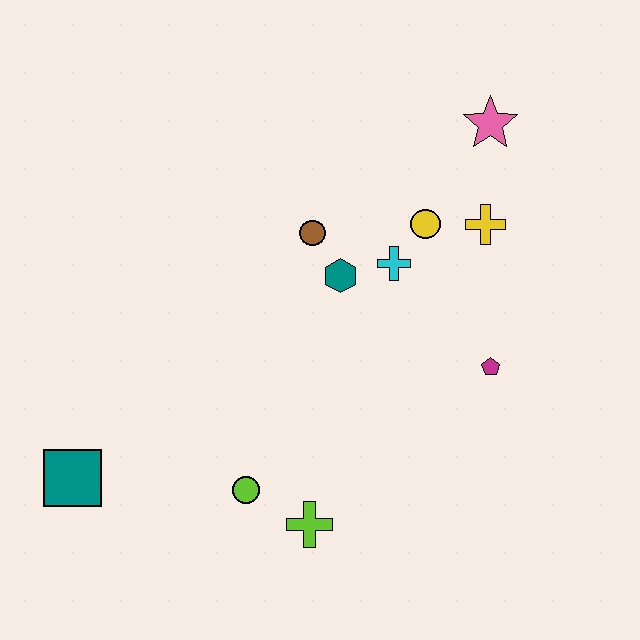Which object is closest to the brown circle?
The teal hexagon is closest to the brown circle.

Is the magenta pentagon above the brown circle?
No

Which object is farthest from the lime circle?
The pink star is farthest from the lime circle.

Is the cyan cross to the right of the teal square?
Yes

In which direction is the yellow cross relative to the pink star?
The yellow cross is below the pink star.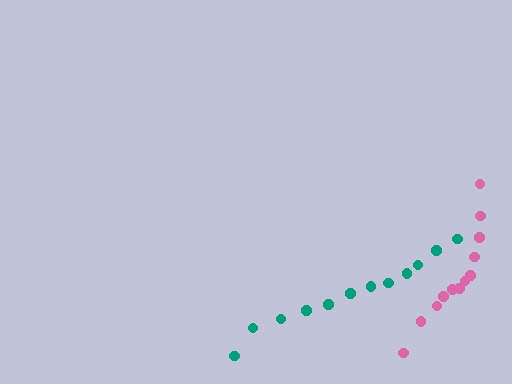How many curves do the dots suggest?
There are 2 distinct paths.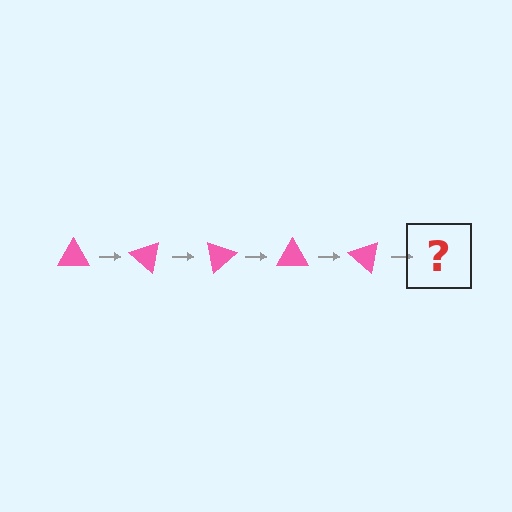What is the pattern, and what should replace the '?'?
The pattern is that the triangle rotates 40 degrees each step. The '?' should be a pink triangle rotated 200 degrees.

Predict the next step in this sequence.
The next step is a pink triangle rotated 200 degrees.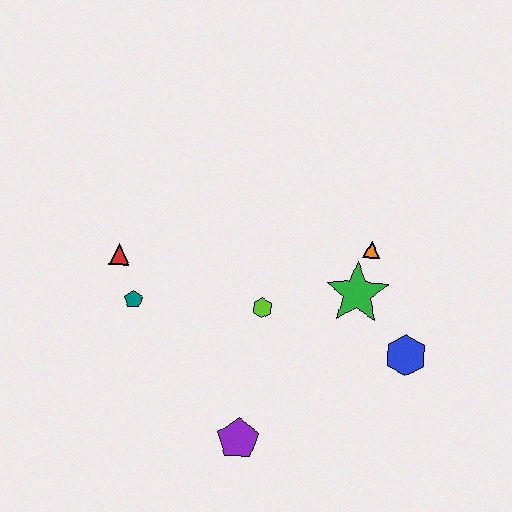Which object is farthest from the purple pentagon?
The orange triangle is farthest from the purple pentagon.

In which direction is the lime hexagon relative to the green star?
The lime hexagon is to the left of the green star.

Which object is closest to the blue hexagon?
The green star is closest to the blue hexagon.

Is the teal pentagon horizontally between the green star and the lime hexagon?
No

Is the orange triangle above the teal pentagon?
Yes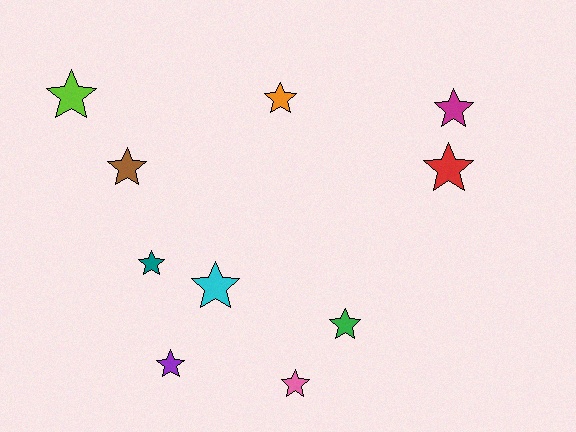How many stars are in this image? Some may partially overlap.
There are 10 stars.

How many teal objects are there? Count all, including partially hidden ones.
There is 1 teal object.